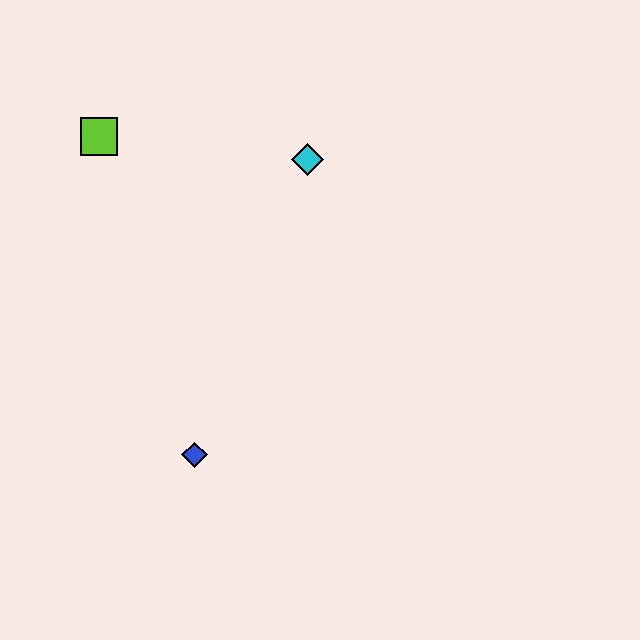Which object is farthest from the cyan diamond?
The blue diamond is farthest from the cyan diamond.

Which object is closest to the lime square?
The cyan diamond is closest to the lime square.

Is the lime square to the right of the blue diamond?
No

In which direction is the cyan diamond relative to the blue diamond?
The cyan diamond is above the blue diamond.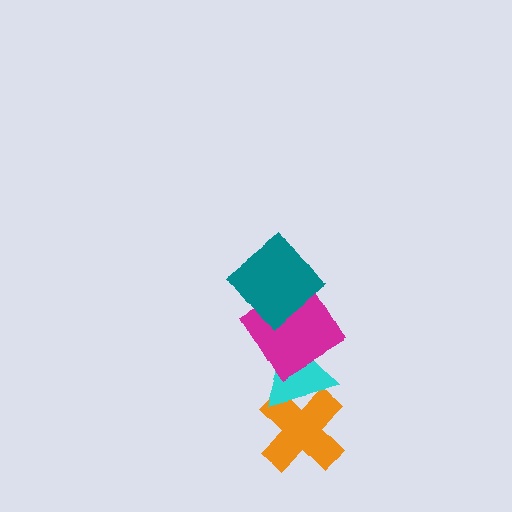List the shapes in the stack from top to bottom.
From top to bottom: the teal diamond, the magenta diamond, the cyan triangle, the orange cross.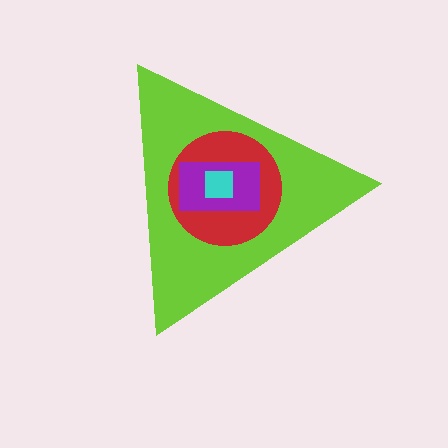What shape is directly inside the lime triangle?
The red circle.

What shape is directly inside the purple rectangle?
The cyan square.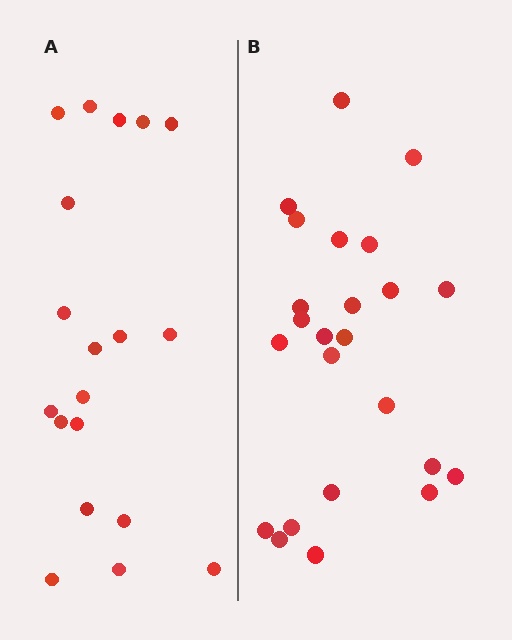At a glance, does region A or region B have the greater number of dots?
Region B (the right region) has more dots.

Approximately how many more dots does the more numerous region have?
Region B has about 5 more dots than region A.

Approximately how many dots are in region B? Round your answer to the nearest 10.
About 20 dots. (The exact count is 24, which rounds to 20.)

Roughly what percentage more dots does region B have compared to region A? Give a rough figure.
About 25% more.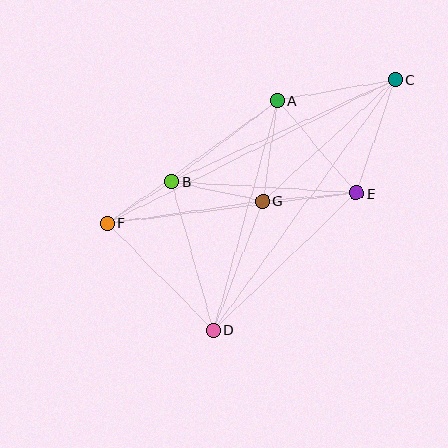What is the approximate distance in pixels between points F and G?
The distance between F and G is approximately 157 pixels.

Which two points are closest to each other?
Points B and F are closest to each other.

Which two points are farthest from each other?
Points C and F are farthest from each other.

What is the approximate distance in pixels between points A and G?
The distance between A and G is approximately 101 pixels.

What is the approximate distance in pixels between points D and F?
The distance between D and F is approximately 151 pixels.